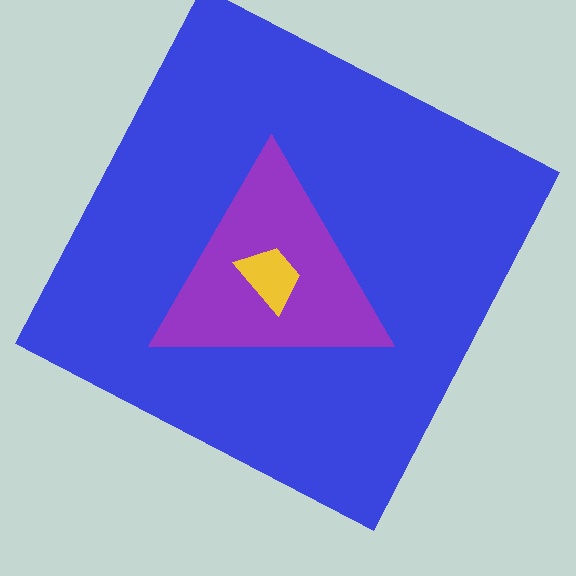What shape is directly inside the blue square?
The purple triangle.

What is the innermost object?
The yellow trapezoid.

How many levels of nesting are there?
3.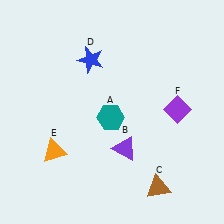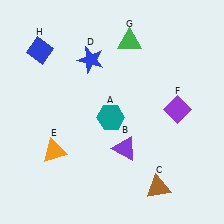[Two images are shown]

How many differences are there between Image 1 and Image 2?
There are 2 differences between the two images.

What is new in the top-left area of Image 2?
A blue diamond (H) was added in the top-left area of Image 2.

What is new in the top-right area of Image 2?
A green triangle (G) was added in the top-right area of Image 2.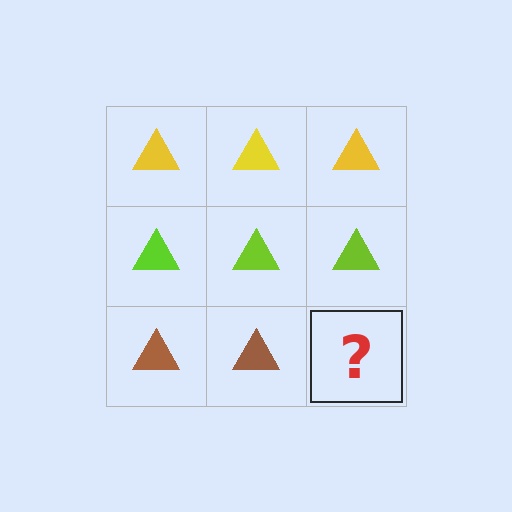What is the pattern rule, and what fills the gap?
The rule is that each row has a consistent color. The gap should be filled with a brown triangle.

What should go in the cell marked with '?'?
The missing cell should contain a brown triangle.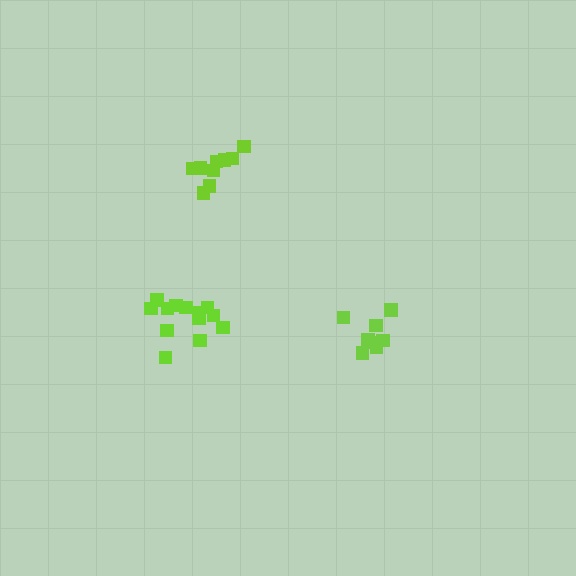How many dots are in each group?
Group 1: 8 dots, Group 2: 9 dots, Group 3: 13 dots (30 total).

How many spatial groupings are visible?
There are 3 spatial groupings.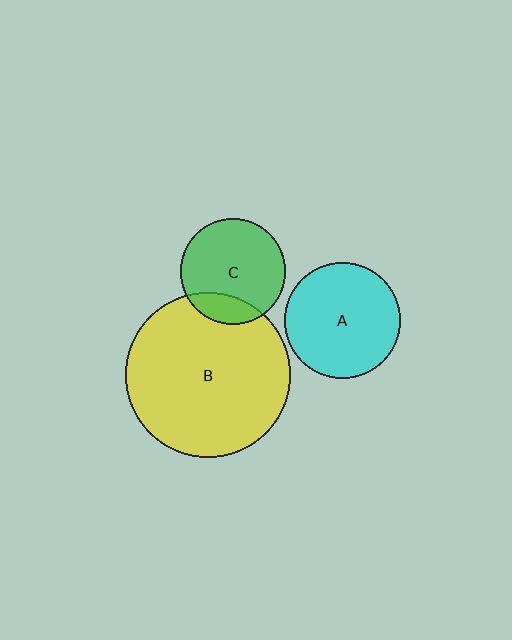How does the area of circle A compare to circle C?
Approximately 1.2 times.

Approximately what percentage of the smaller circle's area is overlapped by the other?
Approximately 20%.